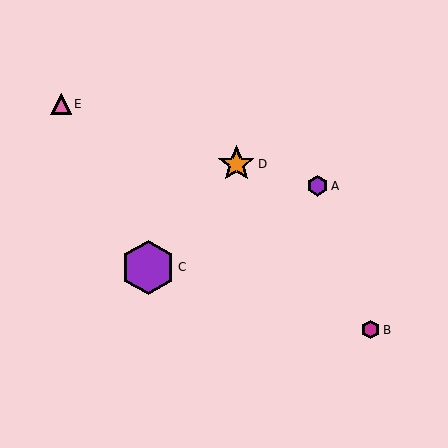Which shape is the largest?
The purple hexagon (labeled C) is the largest.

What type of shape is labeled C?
Shape C is a purple hexagon.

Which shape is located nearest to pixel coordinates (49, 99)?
The pink triangle (labeled E) at (61, 104) is nearest to that location.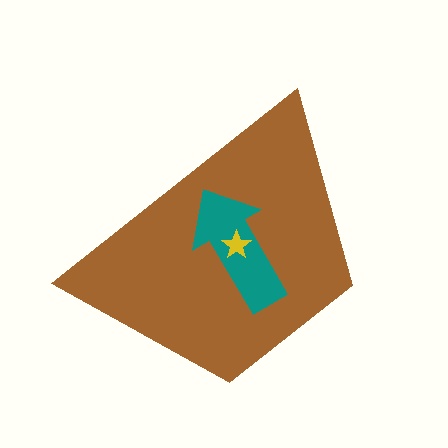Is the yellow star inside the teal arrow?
Yes.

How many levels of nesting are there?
3.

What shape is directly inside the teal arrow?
The yellow star.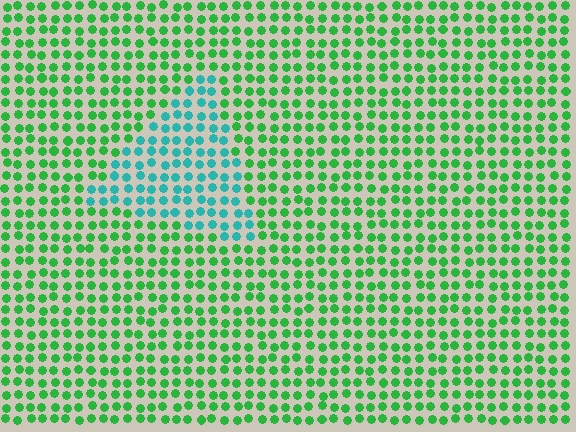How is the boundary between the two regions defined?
The boundary is defined purely by a slight shift in hue (about 48 degrees). Spacing, size, and orientation are identical on both sides.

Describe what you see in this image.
The image is filled with small green elements in a uniform arrangement. A triangle-shaped region is visible where the elements are tinted to a slightly different hue, forming a subtle color boundary.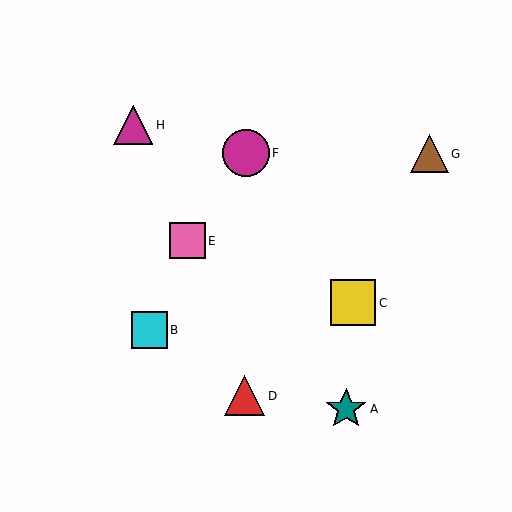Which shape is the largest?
The magenta circle (labeled F) is the largest.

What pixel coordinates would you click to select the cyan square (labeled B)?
Click at (149, 330) to select the cyan square B.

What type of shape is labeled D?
Shape D is a red triangle.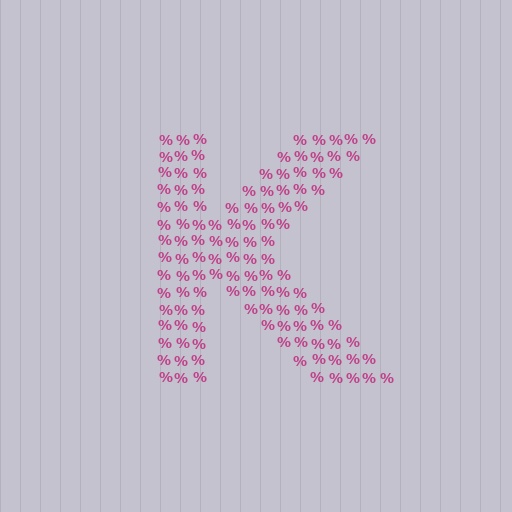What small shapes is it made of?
It is made of small percent signs.